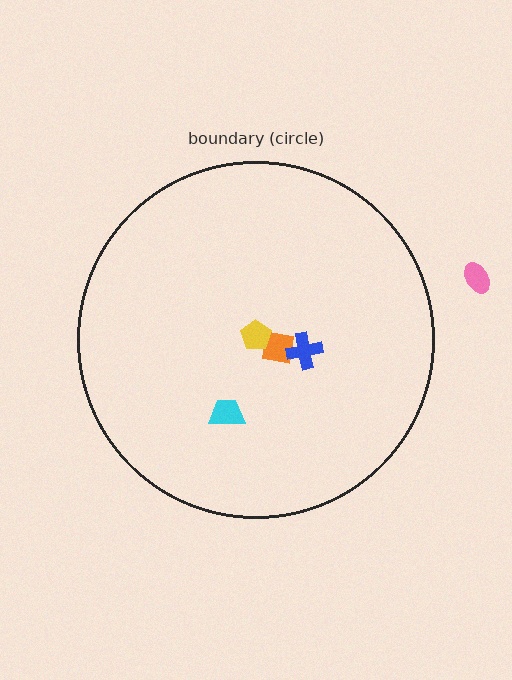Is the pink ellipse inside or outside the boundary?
Outside.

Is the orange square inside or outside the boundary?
Inside.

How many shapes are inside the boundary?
4 inside, 1 outside.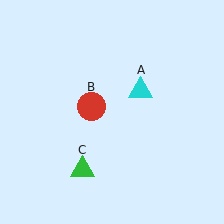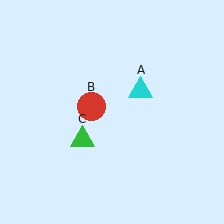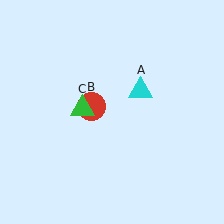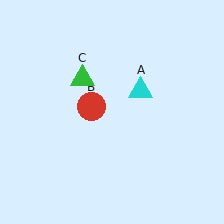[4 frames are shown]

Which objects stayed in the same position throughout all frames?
Cyan triangle (object A) and red circle (object B) remained stationary.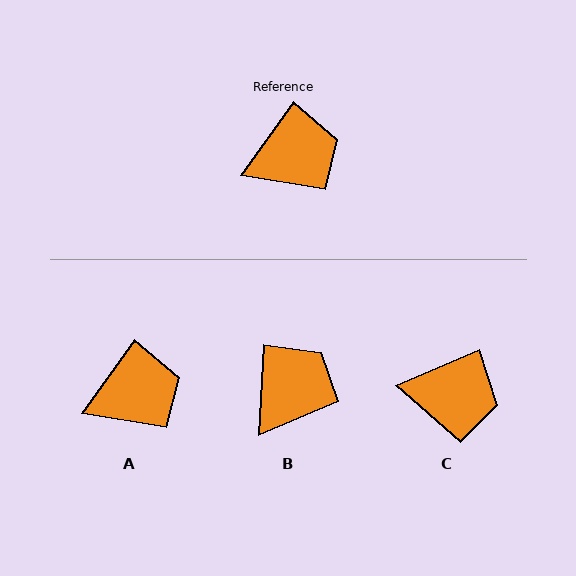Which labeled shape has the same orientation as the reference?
A.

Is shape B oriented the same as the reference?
No, it is off by about 33 degrees.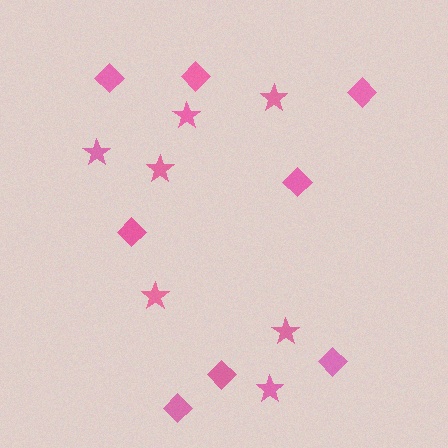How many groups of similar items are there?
There are 2 groups: one group of stars (7) and one group of diamonds (8).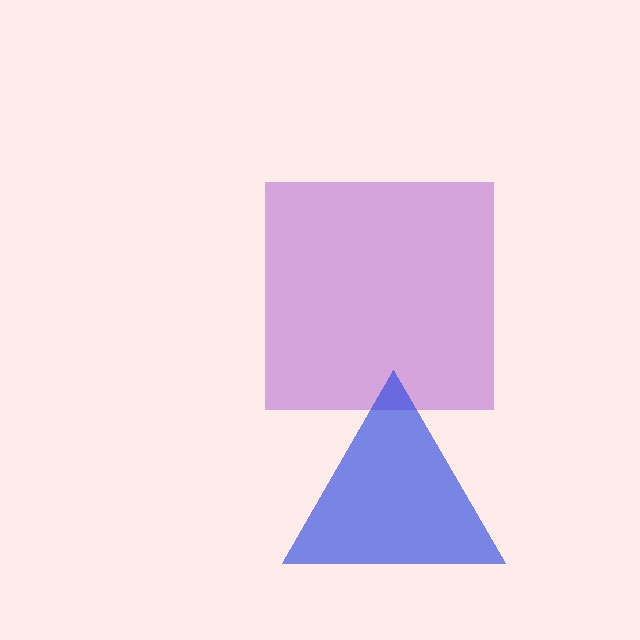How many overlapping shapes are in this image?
There are 2 overlapping shapes in the image.